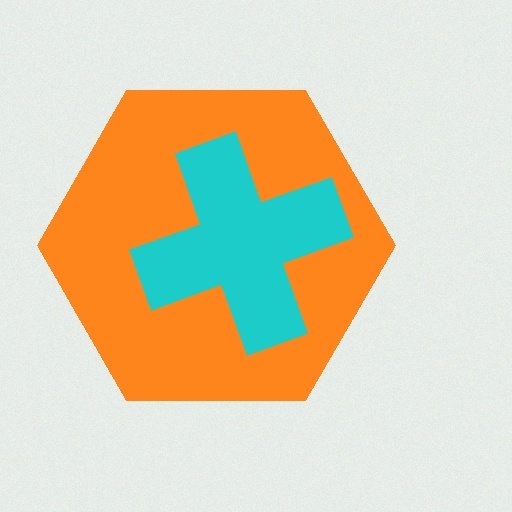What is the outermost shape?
The orange hexagon.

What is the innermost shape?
The cyan cross.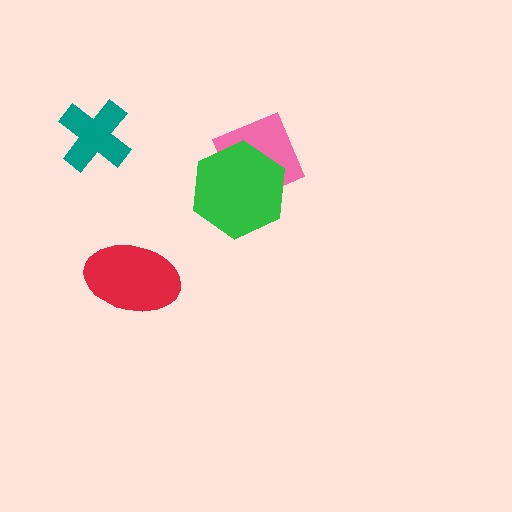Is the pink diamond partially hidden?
Yes, it is partially covered by another shape.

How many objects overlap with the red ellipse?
0 objects overlap with the red ellipse.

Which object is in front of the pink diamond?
The green hexagon is in front of the pink diamond.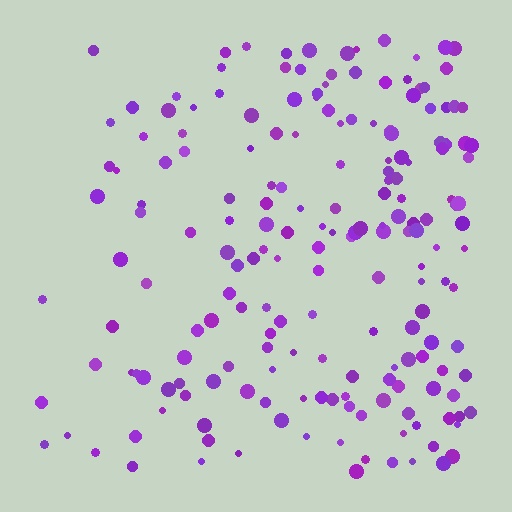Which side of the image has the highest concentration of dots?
The right.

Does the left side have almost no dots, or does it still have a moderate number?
Still a moderate number, just noticeably fewer than the right.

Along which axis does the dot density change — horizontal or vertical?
Horizontal.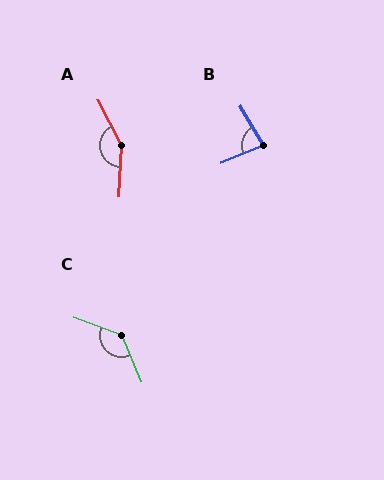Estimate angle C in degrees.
Approximately 133 degrees.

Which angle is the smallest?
B, at approximately 82 degrees.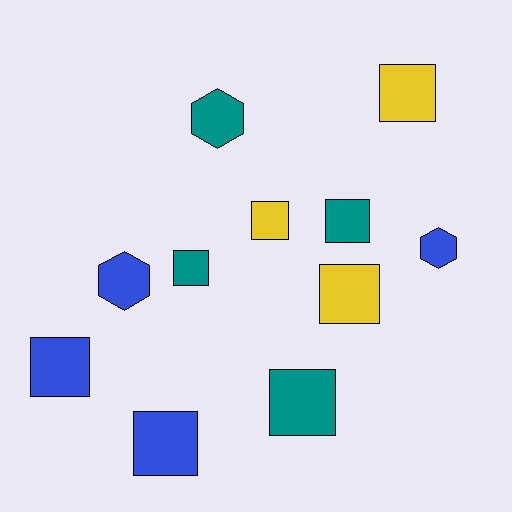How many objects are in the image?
There are 11 objects.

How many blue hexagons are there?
There are 2 blue hexagons.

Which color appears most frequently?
Blue, with 4 objects.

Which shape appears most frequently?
Square, with 8 objects.